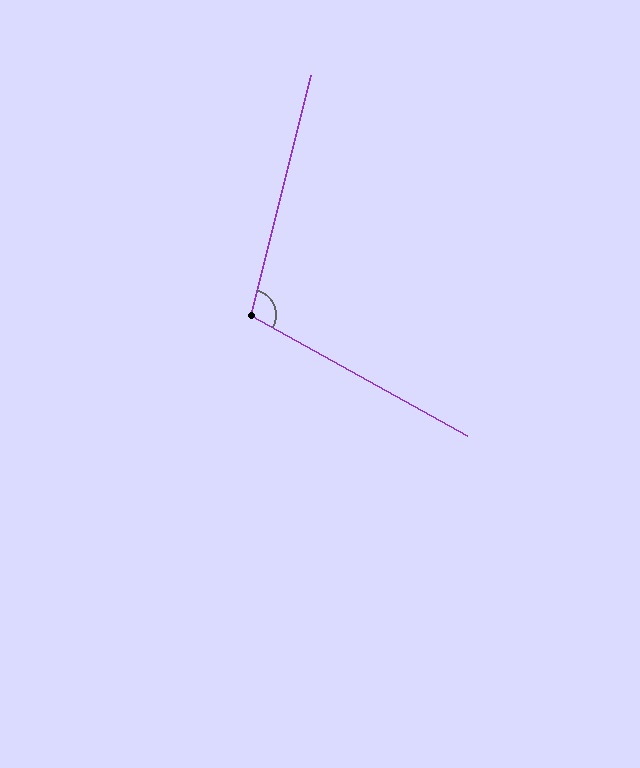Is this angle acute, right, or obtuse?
It is obtuse.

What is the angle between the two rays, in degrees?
Approximately 105 degrees.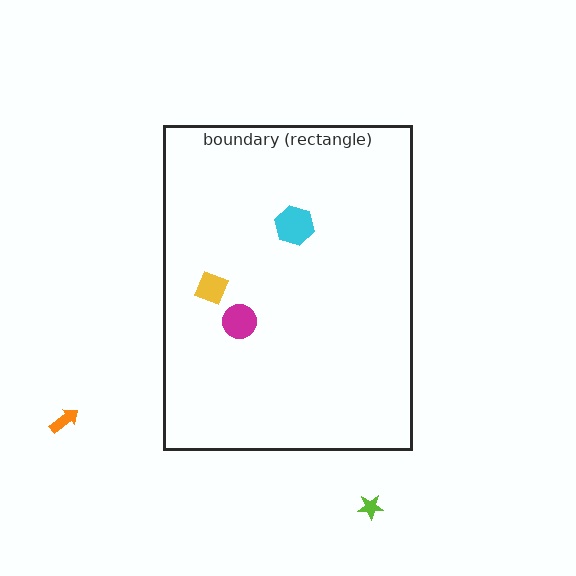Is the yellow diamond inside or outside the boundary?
Inside.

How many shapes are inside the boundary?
3 inside, 2 outside.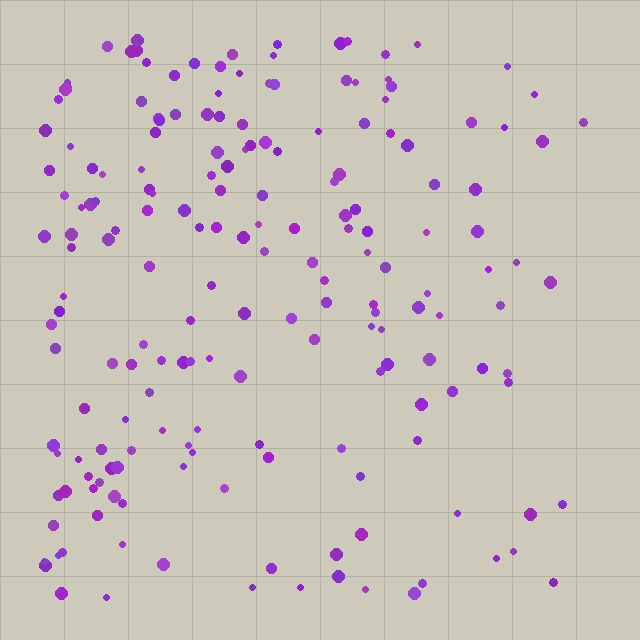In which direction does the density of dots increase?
From right to left, with the left side densest.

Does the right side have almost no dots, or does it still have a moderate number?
Still a moderate number, just noticeably fewer than the left.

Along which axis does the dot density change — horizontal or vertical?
Horizontal.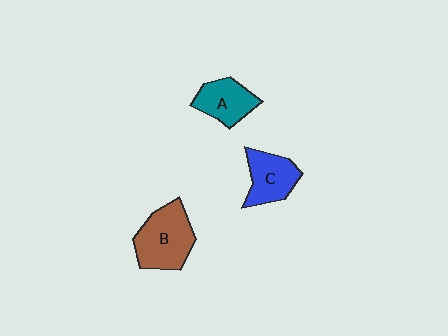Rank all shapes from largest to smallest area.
From largest to smallest: B (brown), C (blue), A (teal).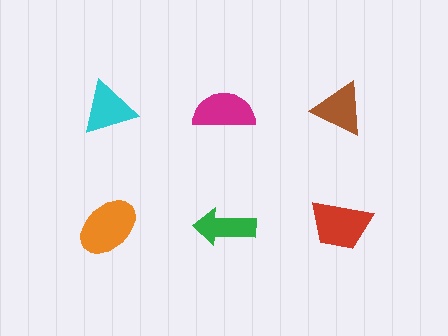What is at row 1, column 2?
A magenta semicircle.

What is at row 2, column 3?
A red trapezoid.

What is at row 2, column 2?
A green arrow.